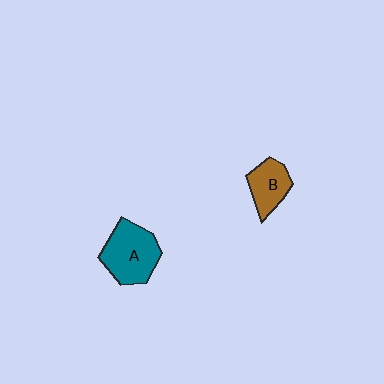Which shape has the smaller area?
Shape B (brown).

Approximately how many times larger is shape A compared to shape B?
Approximately 1.6 times.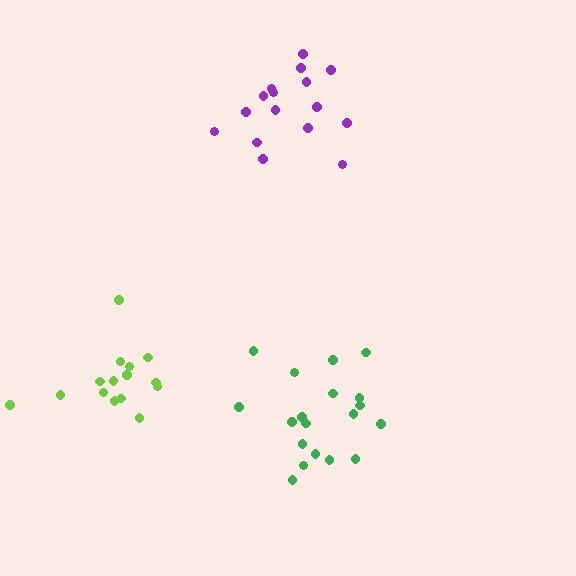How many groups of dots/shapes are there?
There are 3 groups.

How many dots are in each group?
Group 1: 19 dots, Group 2: 15 dots, Group 3: 16 dots (50 total).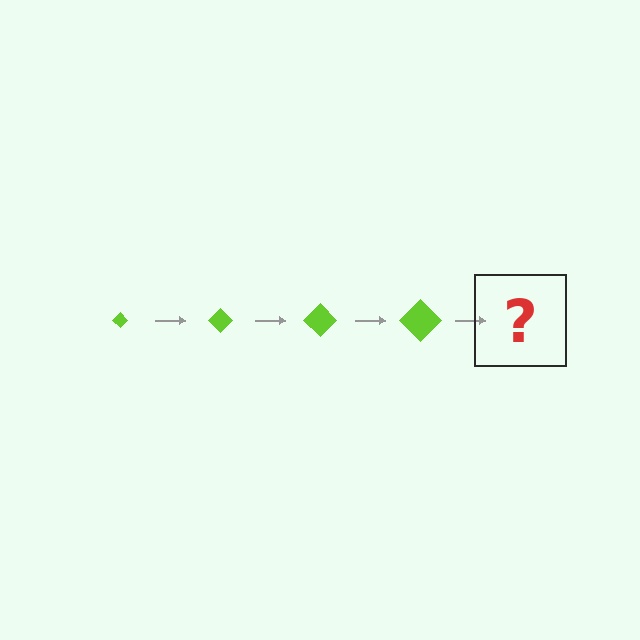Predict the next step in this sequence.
The next step is a lime diamond, larger than the previous one.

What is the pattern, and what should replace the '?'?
The pattern is that the diamond gets progressively larger each step. The '?' should be a lime diamond, larger than the previous one.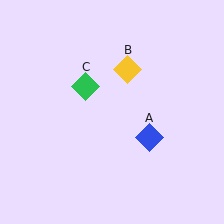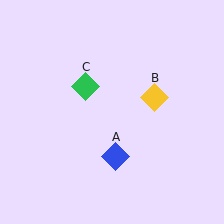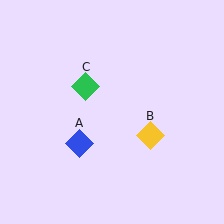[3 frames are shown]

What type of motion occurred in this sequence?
The blue diamond (object A), yellow diamond (object B) rotated clockwise around the center of the scene.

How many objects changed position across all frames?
2 objects changed position: blue diamond (object A), yellow diamond (object B).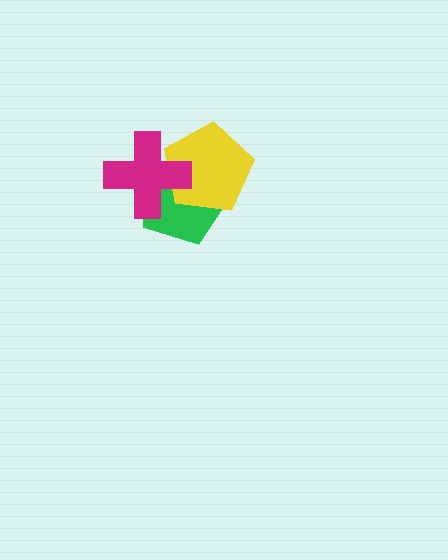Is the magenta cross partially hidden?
No, no other shape covers it.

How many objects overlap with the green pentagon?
2 objects overlap with the green pentagon.